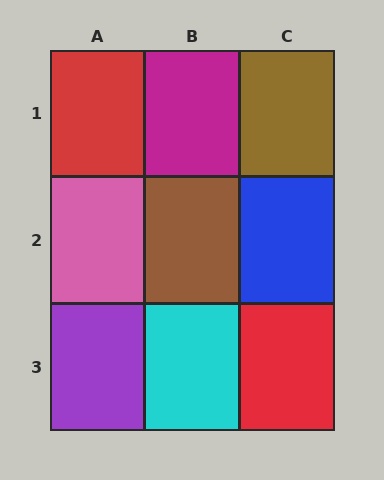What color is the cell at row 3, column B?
Cyan.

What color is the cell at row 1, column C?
Brown.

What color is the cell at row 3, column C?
Red.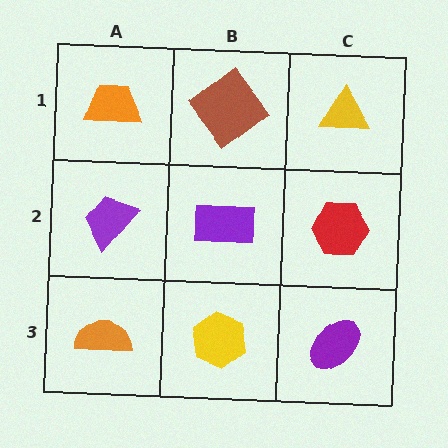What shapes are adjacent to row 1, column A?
A purple trapezoid (row 2, column A), a brown diamond (row 1, column B).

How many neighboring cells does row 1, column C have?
2.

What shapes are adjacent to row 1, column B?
A purple rectangle (row 2, column B), an orange trapezoid (row 1, column A), a yellow triangle (row 1, column C).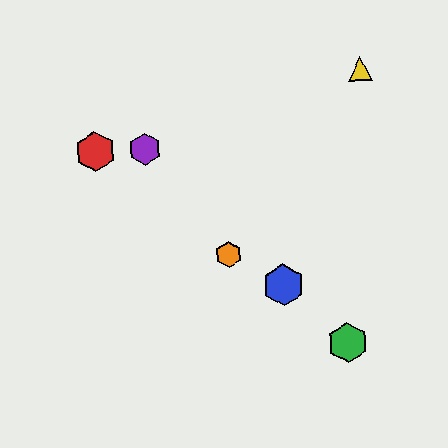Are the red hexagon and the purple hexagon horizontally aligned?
Yes, both are at y≈152.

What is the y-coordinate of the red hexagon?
The red hexagon is at y≈152.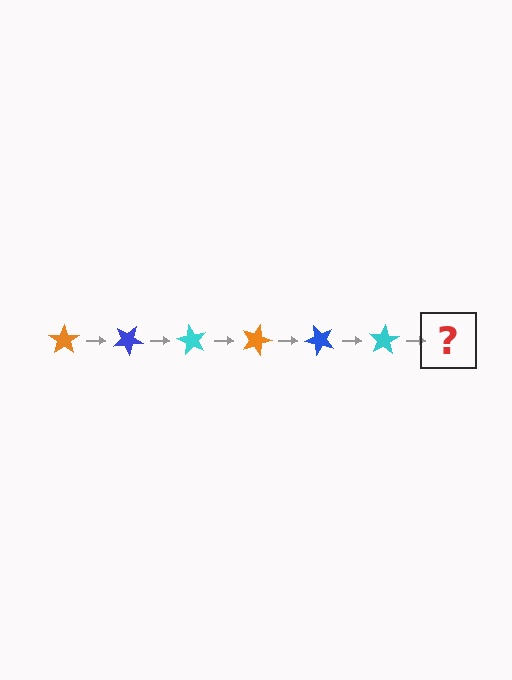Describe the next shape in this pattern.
It should be an orange star, rotated 180 degrees from the start.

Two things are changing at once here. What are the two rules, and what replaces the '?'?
The two rules are that it rotates 30 degrees each step and the color cycles through orange, blue, and cyan. The '?' should be an orange star, rotated 180 degrees from the start.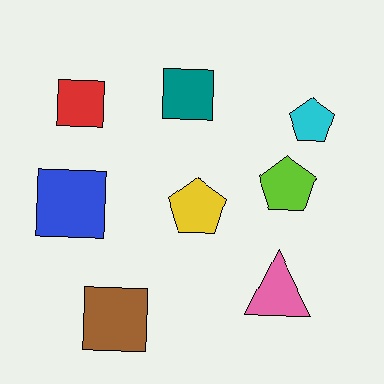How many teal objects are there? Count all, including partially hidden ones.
There is 1 teal object.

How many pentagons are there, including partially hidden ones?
There are 3 pentagons.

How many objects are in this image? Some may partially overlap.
There are 8 objects.